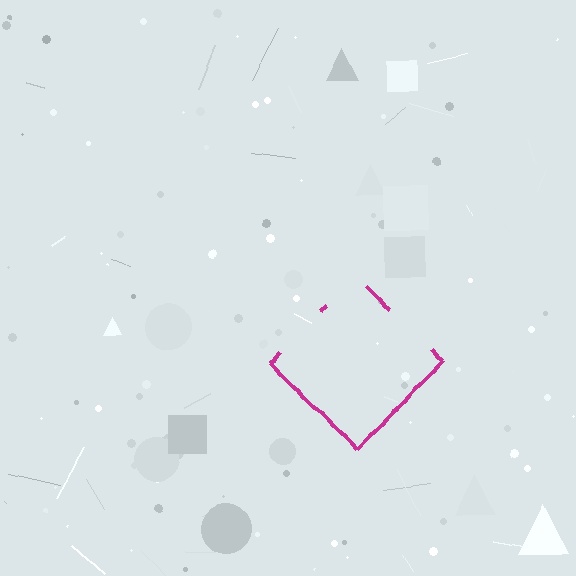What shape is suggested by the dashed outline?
The dashed outline suggests a diamond.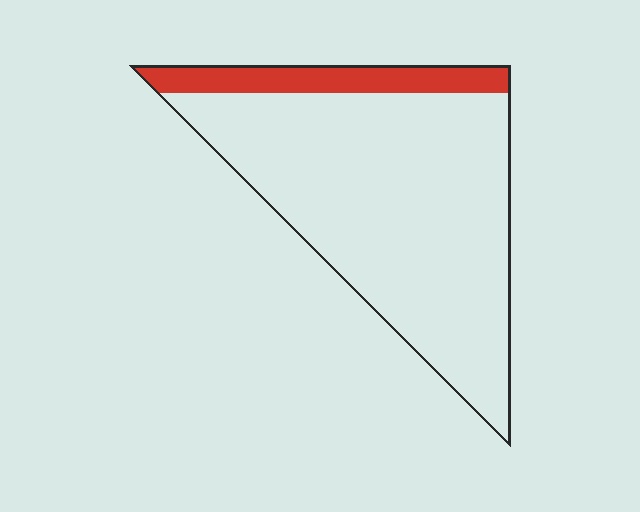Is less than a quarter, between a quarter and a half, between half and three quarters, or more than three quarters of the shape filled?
Less than a quarter.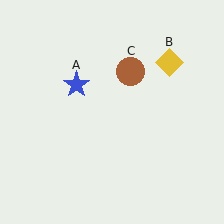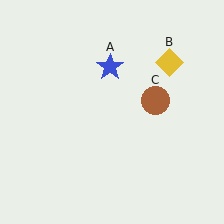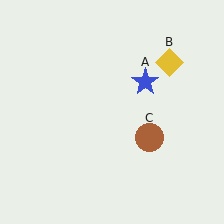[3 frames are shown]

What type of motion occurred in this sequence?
The blue star (object A), brown circle (object C) rotated clockwise around the center of the scene.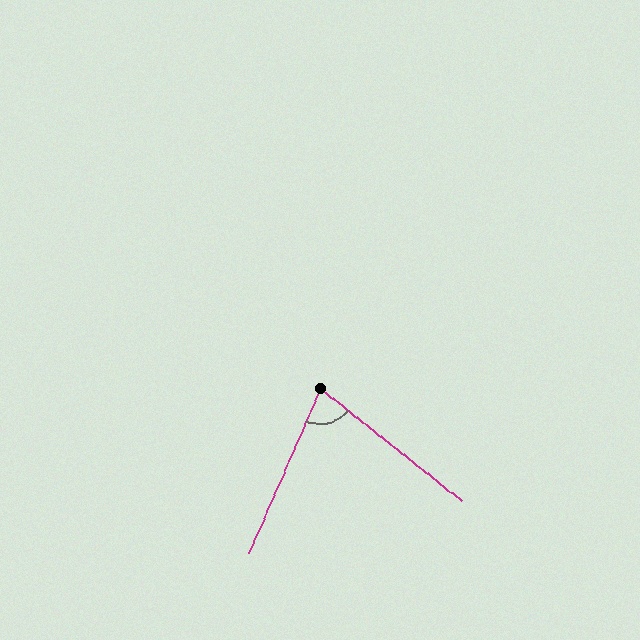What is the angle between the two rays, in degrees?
Approximately 75 degrees.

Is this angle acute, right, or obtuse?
It is acute.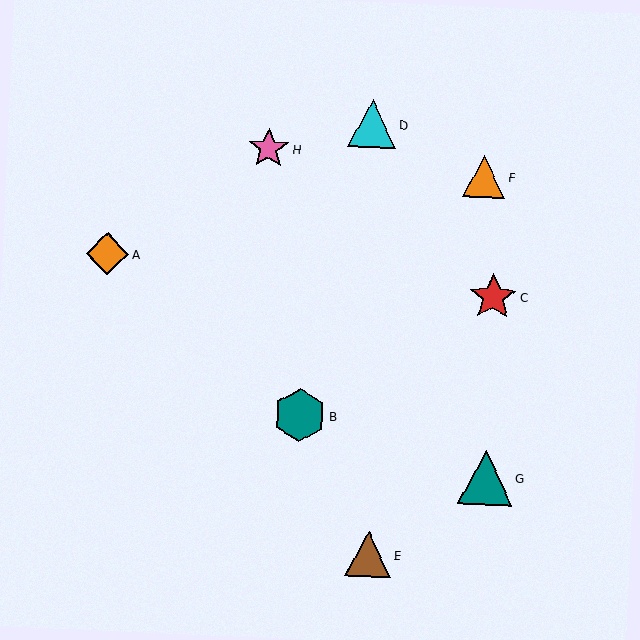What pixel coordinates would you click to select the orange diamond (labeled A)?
Click at (107, 254) to select the orange diamond A.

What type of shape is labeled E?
Shape E is a brown triangle.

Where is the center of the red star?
The center of the red star is at (493, 297).